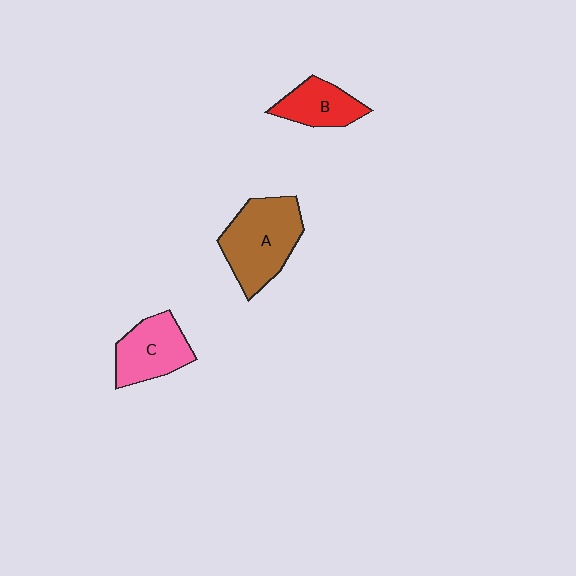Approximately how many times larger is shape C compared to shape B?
Approximately 1.3 times.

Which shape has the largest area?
Shape A (brown).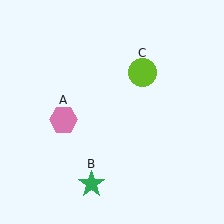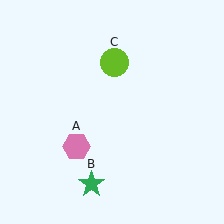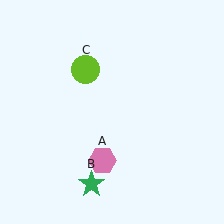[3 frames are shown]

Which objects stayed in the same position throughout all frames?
Green star (object B) remained stationary.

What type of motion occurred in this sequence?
The pink hexagon (object A), lime circle (object C) rotated counterclockwise around the center of the scene.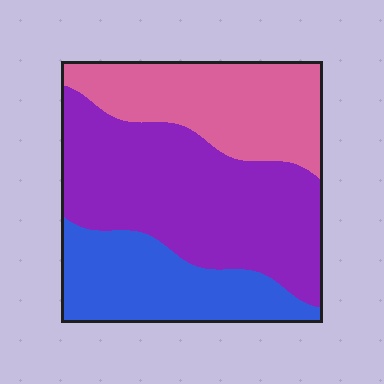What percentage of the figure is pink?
Pink takes up about one quarter (1/4) of the figure.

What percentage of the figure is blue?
Blue covers roughly 25% of the figure.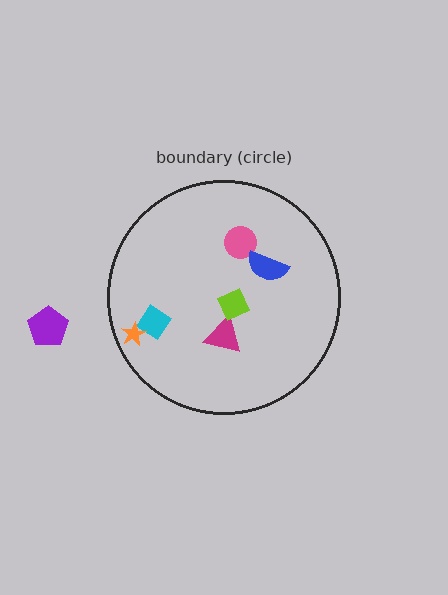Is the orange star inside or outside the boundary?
Inside.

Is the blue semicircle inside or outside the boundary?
Inside.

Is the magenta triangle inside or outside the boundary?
Inside.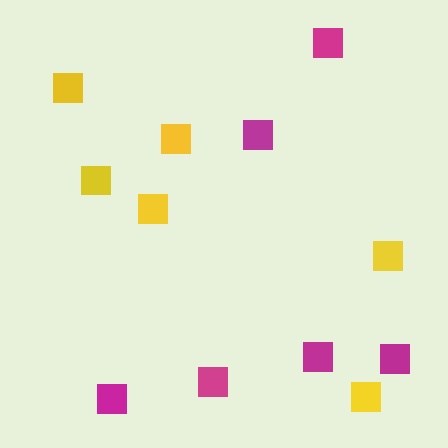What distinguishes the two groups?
There are 2 groups: one group of yellow squares (6) and one group of magenta squares (6).